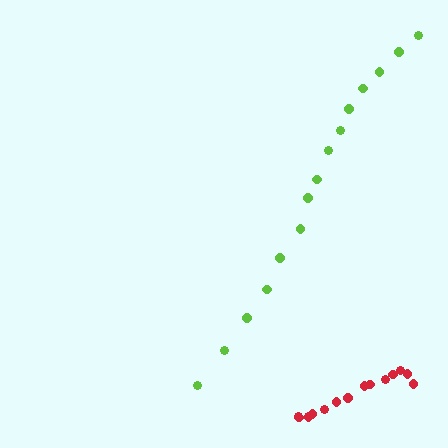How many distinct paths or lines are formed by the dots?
There are 2 distinct paths.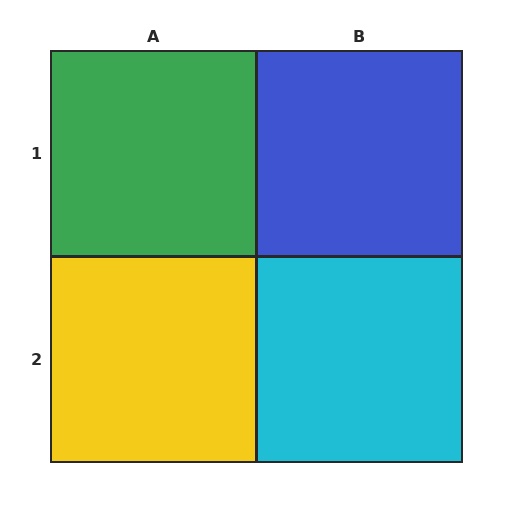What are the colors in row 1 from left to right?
Green, blue.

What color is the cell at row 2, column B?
Cyan.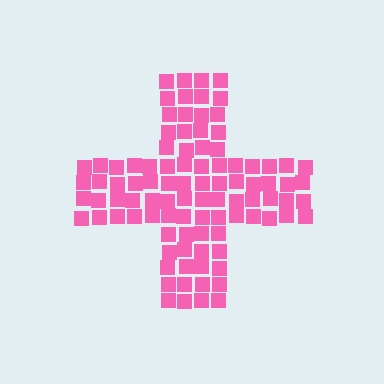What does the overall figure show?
The overall figure shows a cross.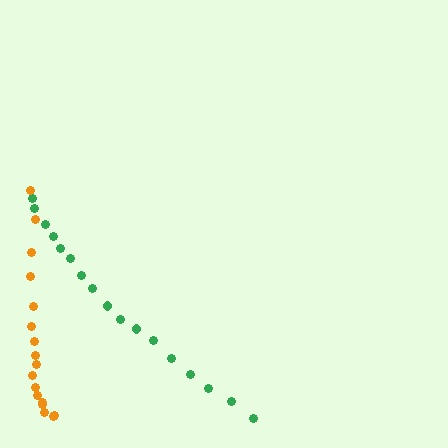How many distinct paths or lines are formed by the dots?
There are 2 distinct paths.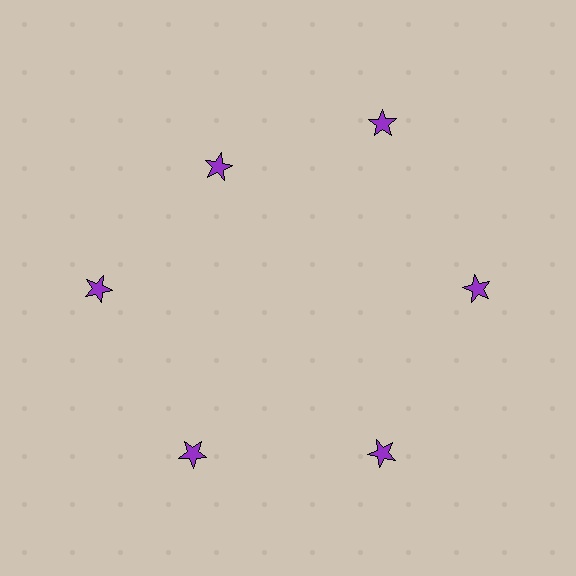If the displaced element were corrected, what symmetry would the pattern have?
It would have 6-fold rotational symmetry — the pattern would map onto itself every 60 degrees.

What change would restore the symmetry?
The symmetry would be restored by moving it outward, back onto the ring so that all 6 stars sit at equal angles and equal distance from the center.